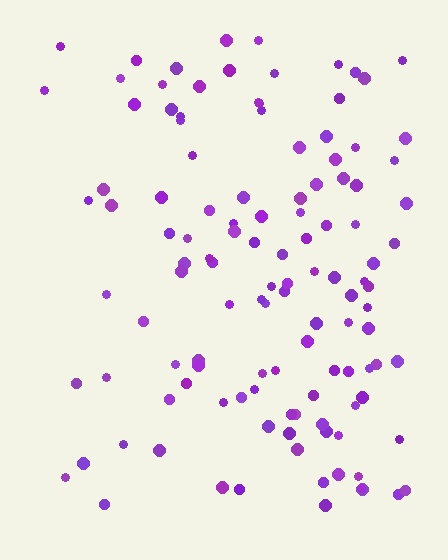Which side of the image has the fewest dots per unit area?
The left.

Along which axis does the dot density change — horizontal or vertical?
Horizontal.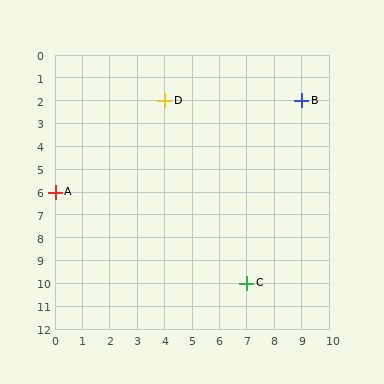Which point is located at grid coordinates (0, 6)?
Point A is at (0, 6).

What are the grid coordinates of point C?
Point C is at grid coordinates (7, 10).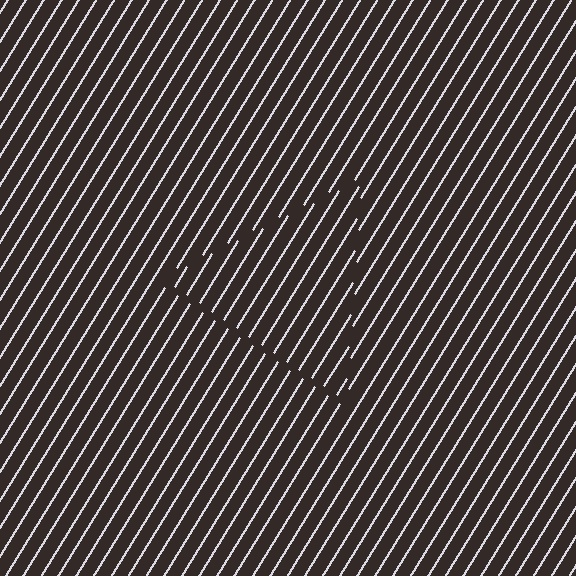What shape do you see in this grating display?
An illusory triangle. The interior of the shape contains the same grating, shifted by half a period — the contour is defined by the phase discontinuity where line-ends from the inner and outer gratings abut.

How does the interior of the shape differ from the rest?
The interior of the shape contains the same grating, shifted by half a period — the contour is defined by the phase discontinuity where line-ends from the inner and outer gratings abut.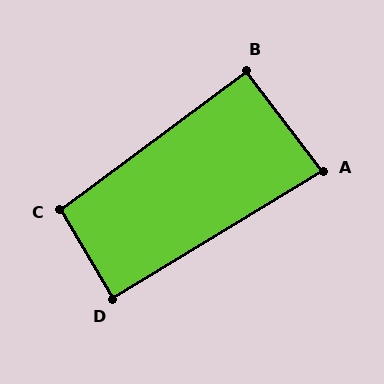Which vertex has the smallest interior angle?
A, at approximately 84 degrees.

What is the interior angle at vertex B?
Approximately 91 degrees (approximately right).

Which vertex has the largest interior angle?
C, at approximately 96 degrees.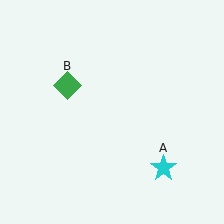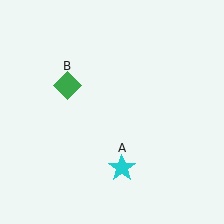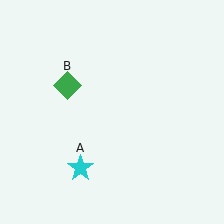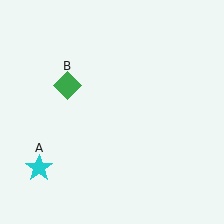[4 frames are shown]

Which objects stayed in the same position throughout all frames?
Green diamond (object B) remained stationary.